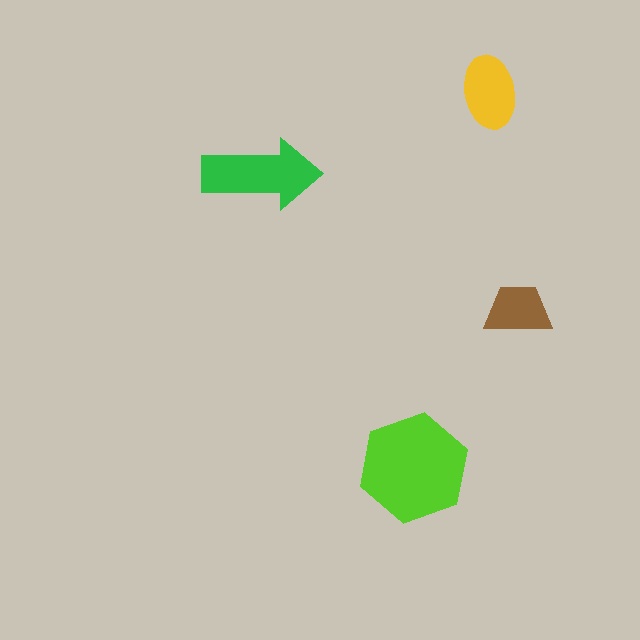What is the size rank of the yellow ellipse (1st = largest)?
3rd.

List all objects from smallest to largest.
The brown trapezoid, the yellow ellipse, the green arrow, the lime hexagon.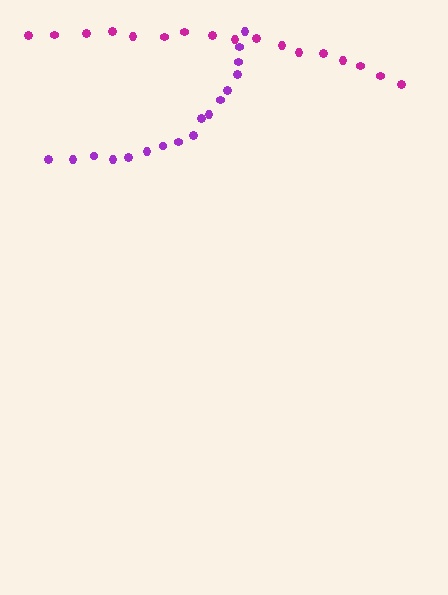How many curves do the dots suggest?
There are 2 distinct paths.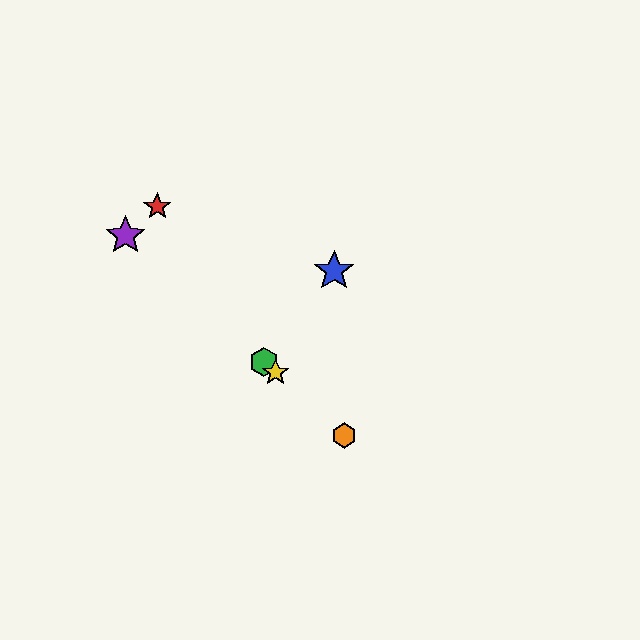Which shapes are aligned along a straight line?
The green hexagon, the yellow star, the purple star, the orange hexagon are aligned along a straight line.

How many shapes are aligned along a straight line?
4 shapes (the green hexagon, the yellow star, the purple star, the orange hexagon) are aligned along a straight line.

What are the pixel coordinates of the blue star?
The blue star is at (334, 271).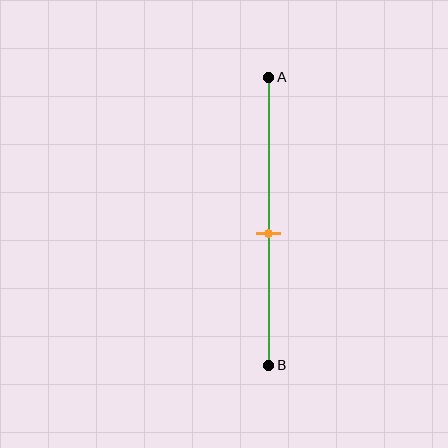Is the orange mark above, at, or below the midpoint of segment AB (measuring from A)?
The orange mark is below the midpoint of segment AB.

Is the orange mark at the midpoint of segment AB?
No, the mark is at about 55% from A, not at the 50% midpoint.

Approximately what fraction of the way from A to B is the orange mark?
The orange mark is approximately 55% of the way from A to B.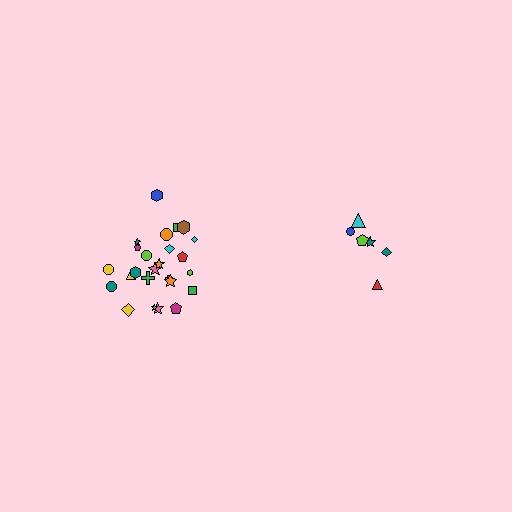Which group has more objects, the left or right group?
The left group.